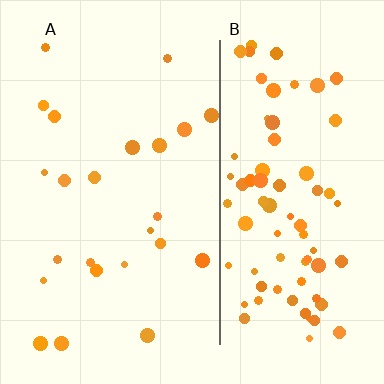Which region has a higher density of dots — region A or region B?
B (the right).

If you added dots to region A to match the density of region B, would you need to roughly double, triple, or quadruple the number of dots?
Approximately triple.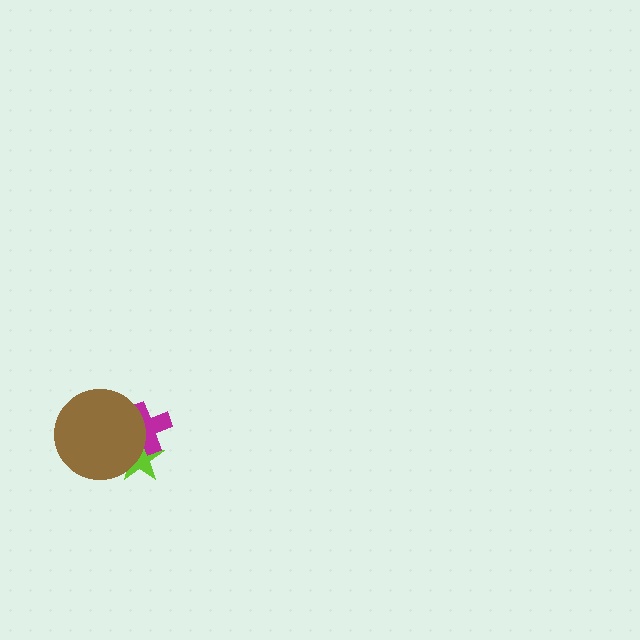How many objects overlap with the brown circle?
2 objects overlap with the brown circle.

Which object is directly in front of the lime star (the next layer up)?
The magenta cross is directly in front of the lime star.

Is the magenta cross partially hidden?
Yes, it is partially covered by another shape.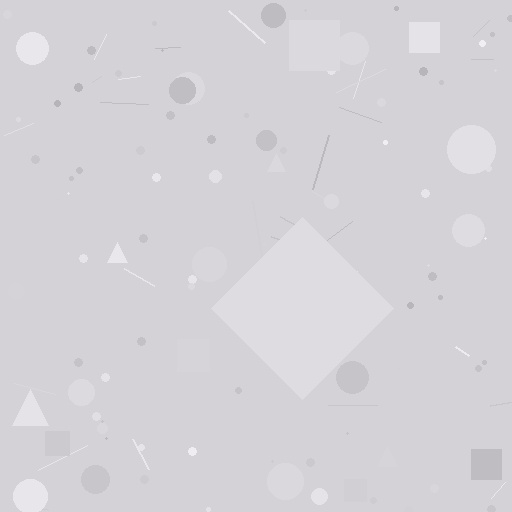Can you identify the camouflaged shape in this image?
The camouflaged shape is a diamond.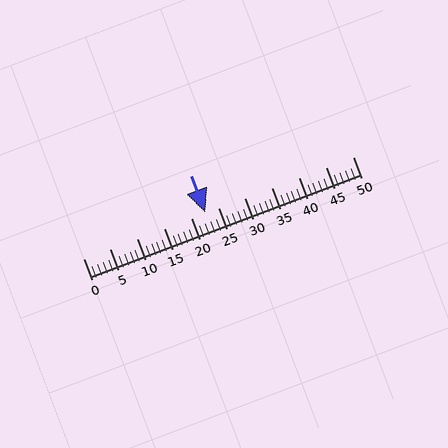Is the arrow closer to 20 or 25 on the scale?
The arrow is closer to 25.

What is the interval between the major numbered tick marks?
The major tick marks are spaced 5 units apart.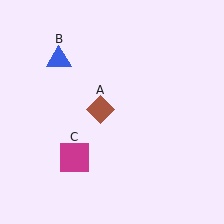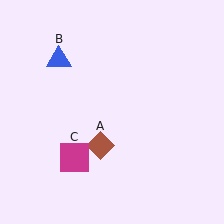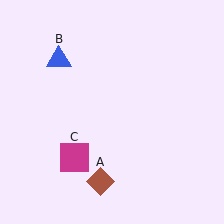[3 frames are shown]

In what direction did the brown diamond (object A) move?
The brown diamond (object A) moved down.